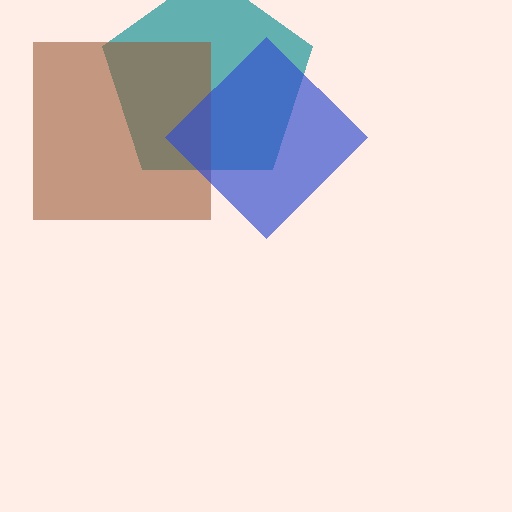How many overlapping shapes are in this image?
There are 3 overlapping shapes in the image.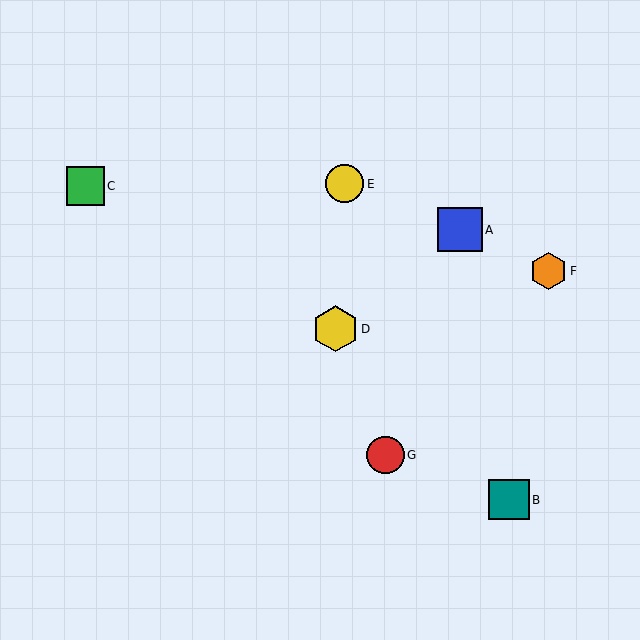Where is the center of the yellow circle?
The center of the yellow circle is at (344, 184).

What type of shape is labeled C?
Shape C is a green square.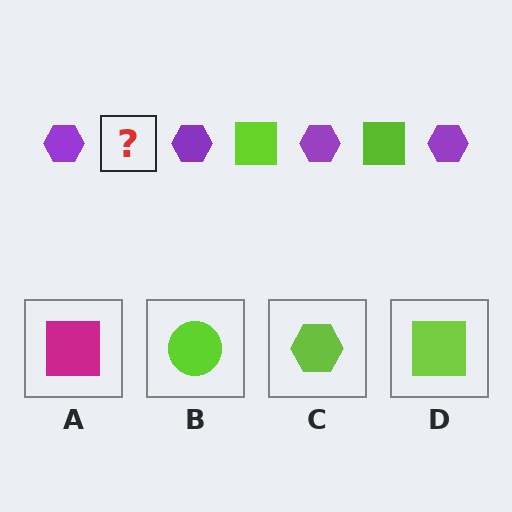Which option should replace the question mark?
Option D.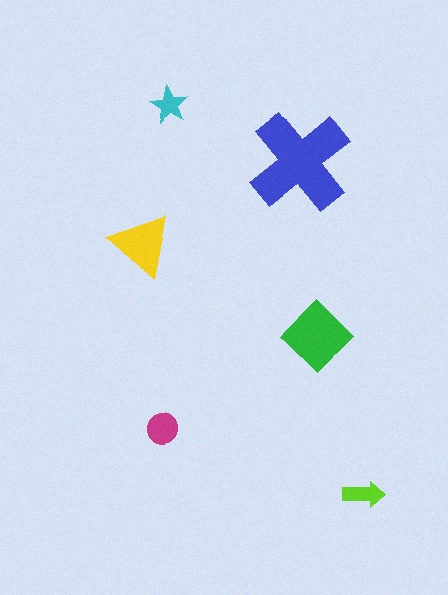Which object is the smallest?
The cyan star.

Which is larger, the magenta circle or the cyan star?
The magenta circle.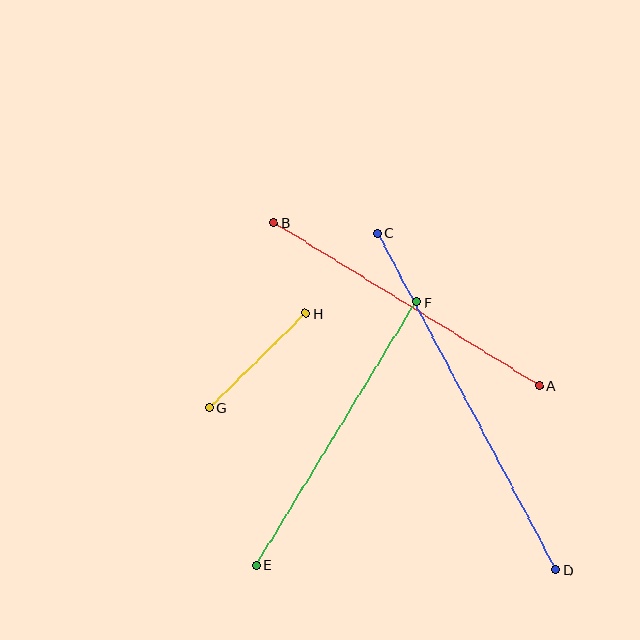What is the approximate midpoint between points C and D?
The midpoint is at approximately (466, 401) pixels.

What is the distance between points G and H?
The distance is approximately 135 pixels.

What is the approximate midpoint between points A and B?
The midpoint is at approximately (407, 304) pixels.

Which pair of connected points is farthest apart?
Points C and D are farthest apart.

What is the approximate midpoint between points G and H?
The midpoint is at approximately (258, 361) pixels.